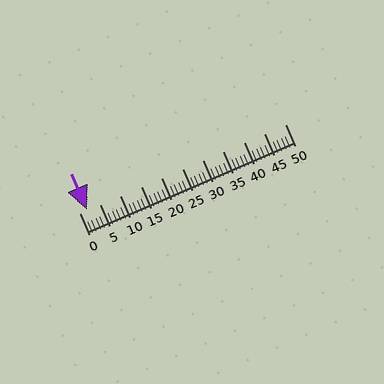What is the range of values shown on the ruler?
The ruler shows values from 0 to 50.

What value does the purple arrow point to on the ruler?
The purple arrow points to approximately 2.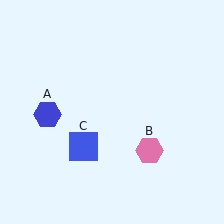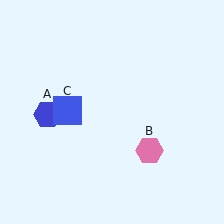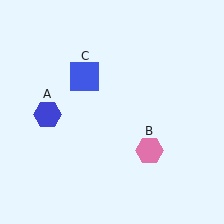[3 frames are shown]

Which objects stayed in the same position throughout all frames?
Blue hexagon (object A) and pink hexagon (object B) remained stationary.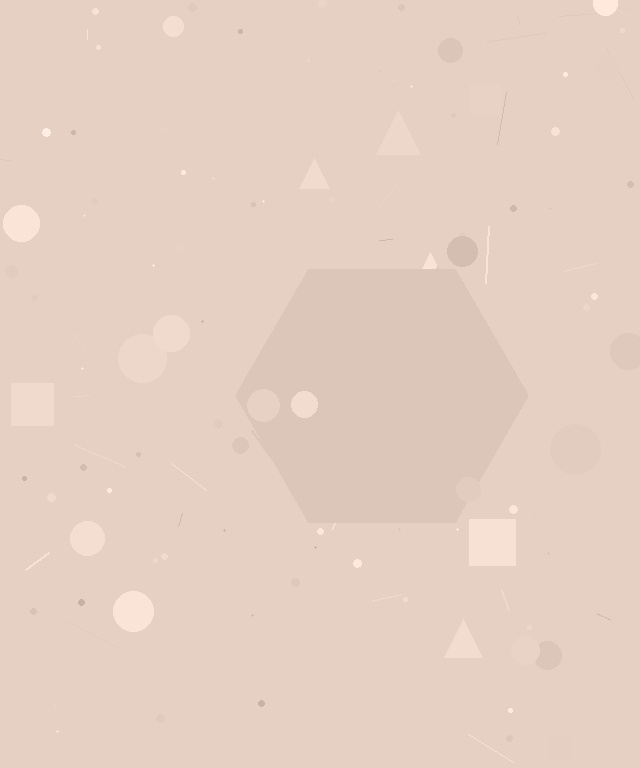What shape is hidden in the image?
A hexagon is hidden in the image.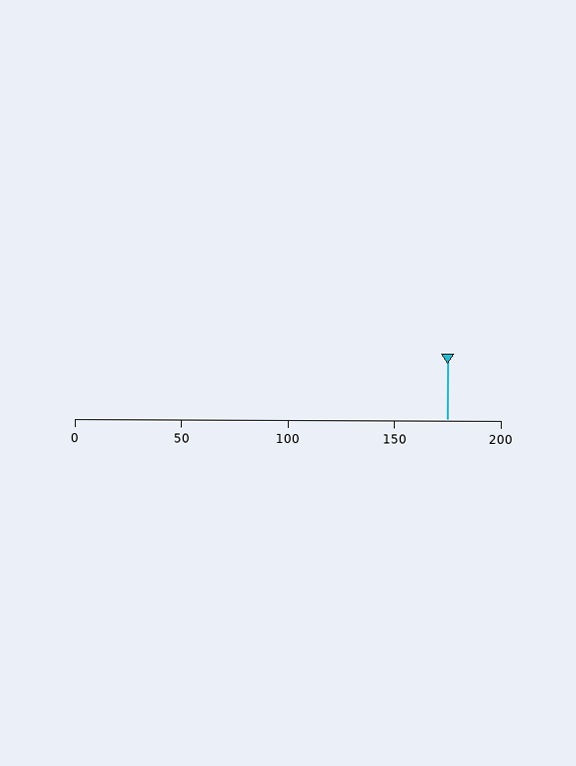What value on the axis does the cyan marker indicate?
The marker indicates approximately 175.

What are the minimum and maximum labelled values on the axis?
The axis runs from 0 to 200.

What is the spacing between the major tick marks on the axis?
The major ticks are spaced 50 apart.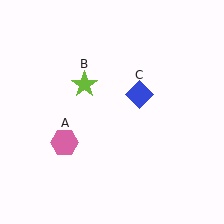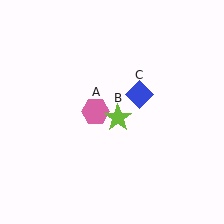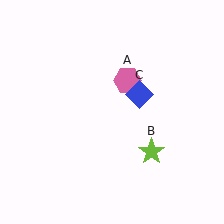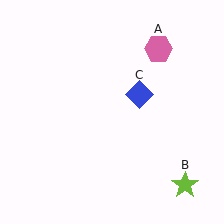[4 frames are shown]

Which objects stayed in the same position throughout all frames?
Blue diamond (object C) remained stationary.